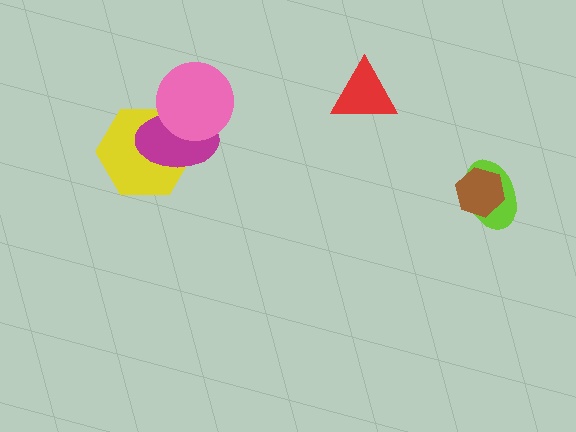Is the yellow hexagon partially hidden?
Yes, it is partially covered by another shape.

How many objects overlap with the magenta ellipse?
2 objects overlap with the magenta ellipse.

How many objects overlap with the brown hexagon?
1 object overlaps with the brown hexagon.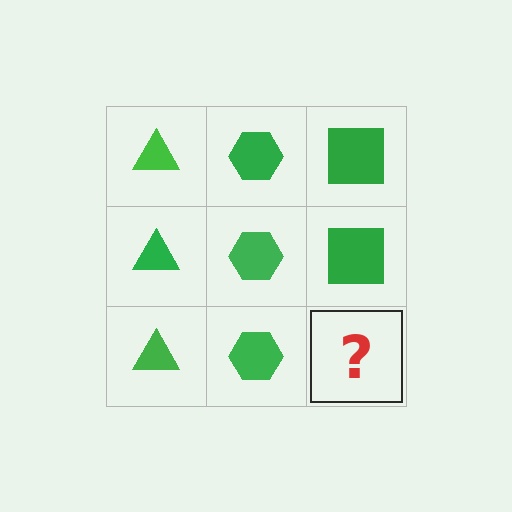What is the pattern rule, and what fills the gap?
The rule is that each column has a consistent shape. The gap should be filled with a green square.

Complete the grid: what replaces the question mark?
The question mark should be replaced with a green square.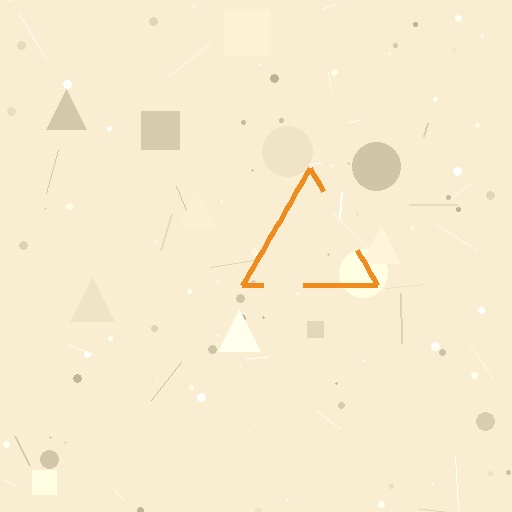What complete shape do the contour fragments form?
The contour fragments form a triangle.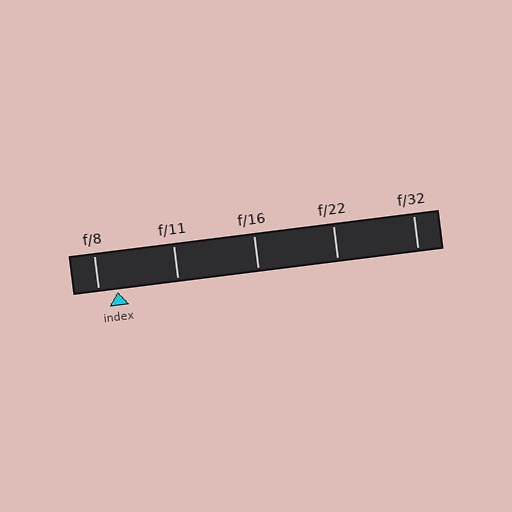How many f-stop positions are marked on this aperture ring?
There are 5 f-stop positions marked.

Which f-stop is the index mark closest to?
The index mark is closest to f/8.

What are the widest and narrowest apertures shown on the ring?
The widest aperture shown is f/8 and the narrowest is f/32.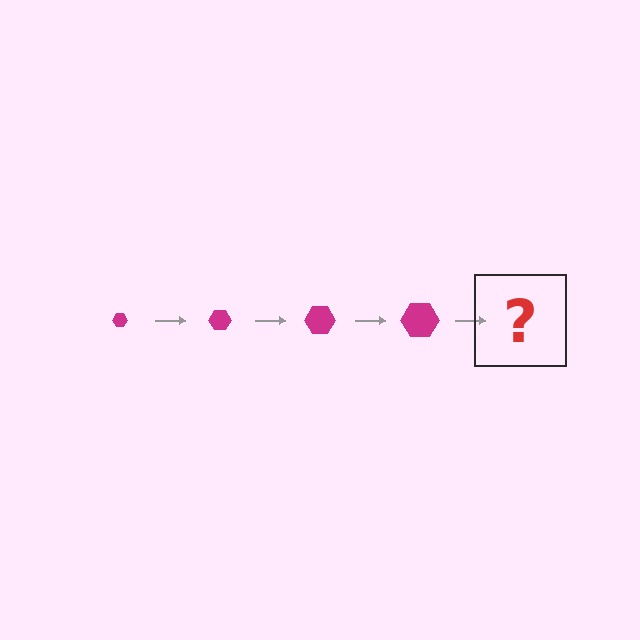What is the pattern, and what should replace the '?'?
The pattern is that the hexagon gets progressively larger each step. The '?' should be a magenta hexagon, larger than the previous one.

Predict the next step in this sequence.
The next step is a magenta hexagon, larger than the previous one.